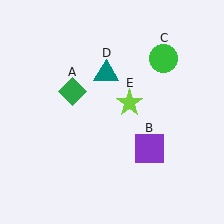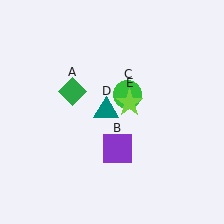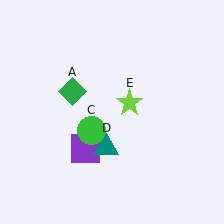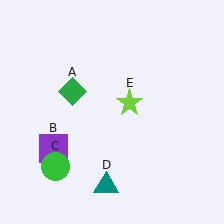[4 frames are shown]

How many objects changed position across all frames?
3 objects changed position: purple square (object B), green circle (object C), teal triangle (object D).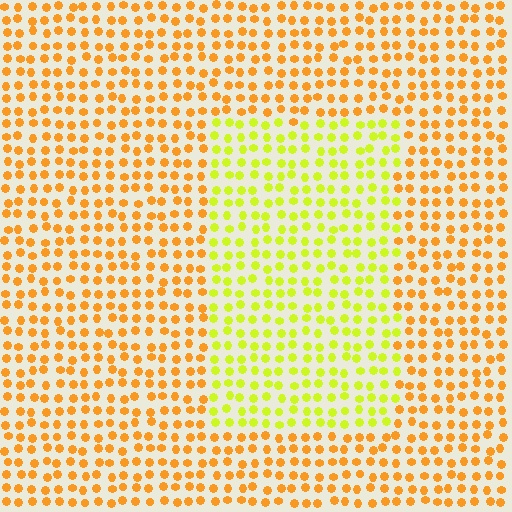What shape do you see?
I see a rectangle.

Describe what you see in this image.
The image is filled with small orange elements in a uniform arrangement. A rectangle-shaped region is visible where the elements are tinted to a slightly different hue, forming a subtle color boundary.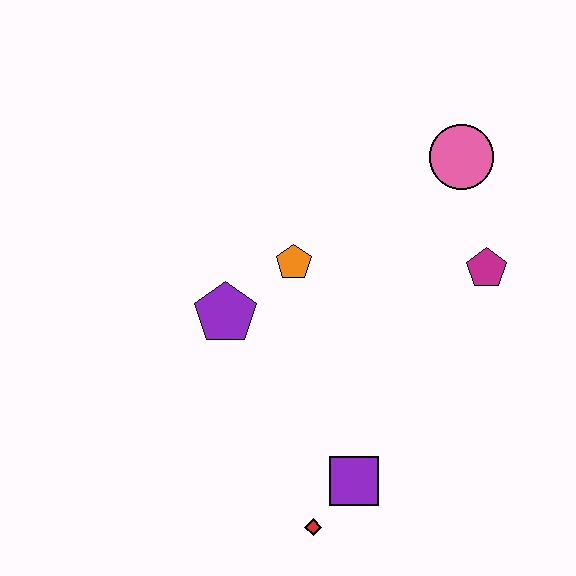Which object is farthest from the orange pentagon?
The red diamond is farthest from the orange pentagon.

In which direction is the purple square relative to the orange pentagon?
The purple square is below the orange pentagon.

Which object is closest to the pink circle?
The magenta pentagon is closest to the pink circle.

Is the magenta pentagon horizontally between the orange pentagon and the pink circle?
No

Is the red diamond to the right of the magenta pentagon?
No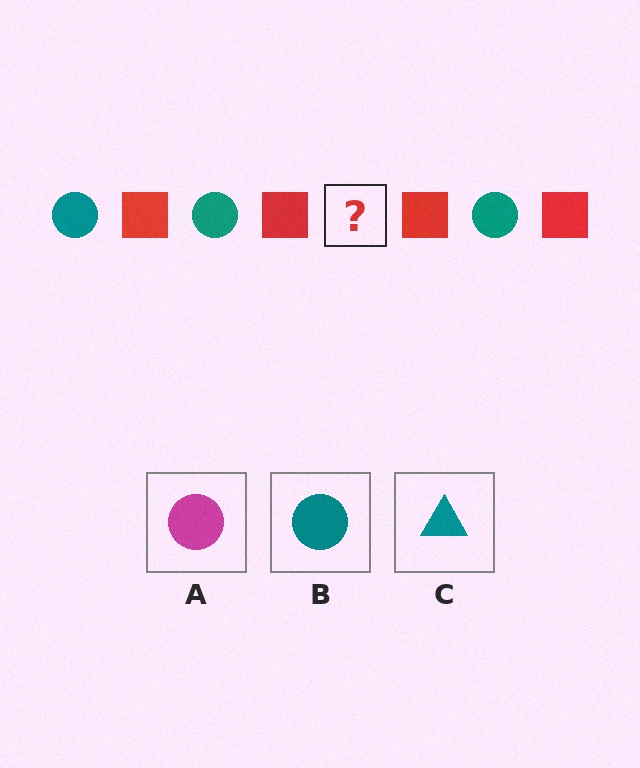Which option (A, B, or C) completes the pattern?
B.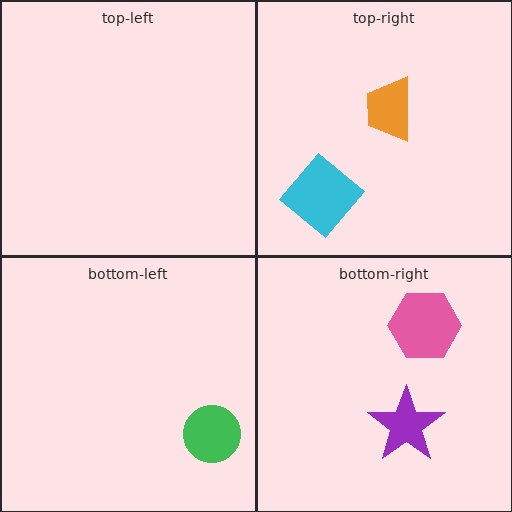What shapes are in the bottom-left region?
The green circle.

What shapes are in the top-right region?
The cyan diamond, the orange trapezoid.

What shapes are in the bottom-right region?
The purple star, the pink hexagon.